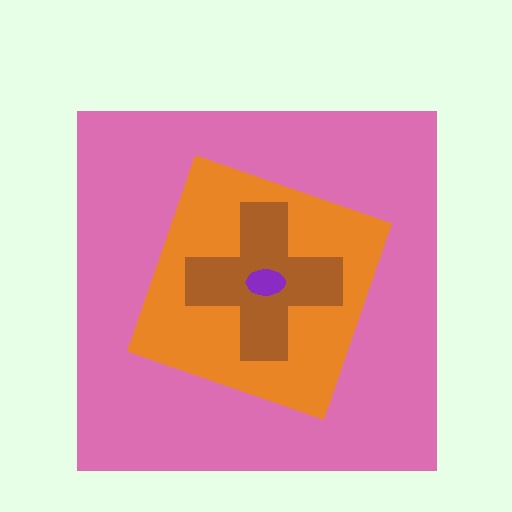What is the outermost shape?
The pink square.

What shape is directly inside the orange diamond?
The brown cross.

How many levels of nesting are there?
4.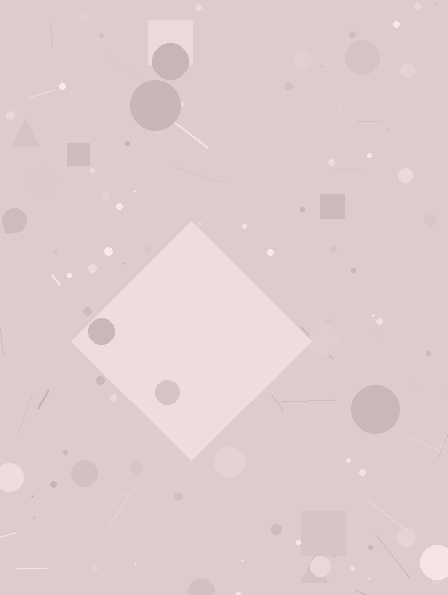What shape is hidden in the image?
A diamond is hidden in the image.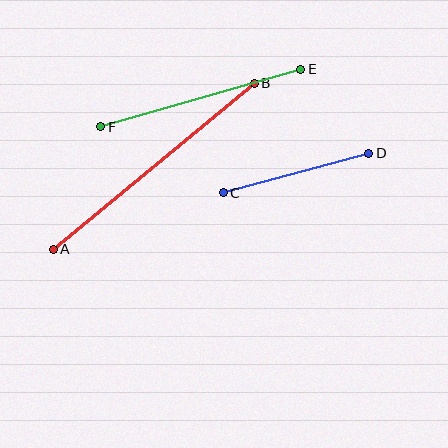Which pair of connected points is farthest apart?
Points A and B are farthest apart.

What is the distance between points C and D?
The distance is approximately 151 pixels.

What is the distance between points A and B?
The distance is approximately 261 pixels.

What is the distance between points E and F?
The distance is approximately 208 pixels.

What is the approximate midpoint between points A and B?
The midpoint is at approximately (154, 166) pixels.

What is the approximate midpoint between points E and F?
The midpoint is at approximately (201, 98) pixels.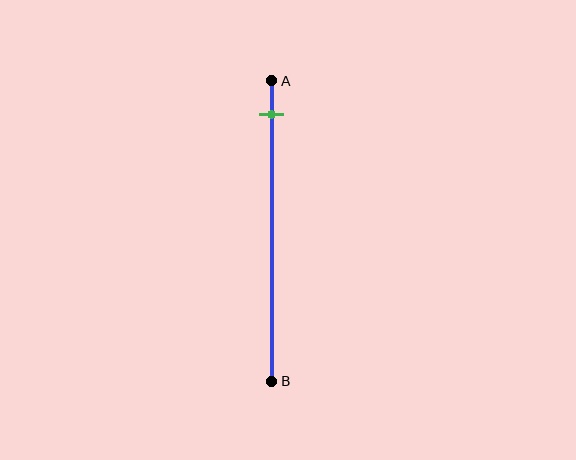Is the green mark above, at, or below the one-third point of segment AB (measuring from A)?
The green mark is above the one-third point of segment AB.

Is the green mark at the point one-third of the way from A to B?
No, the mark is at about 10% from A, not at the 33% one-third point.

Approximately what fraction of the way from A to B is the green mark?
The green mark is approximately 10% of the way from A to B.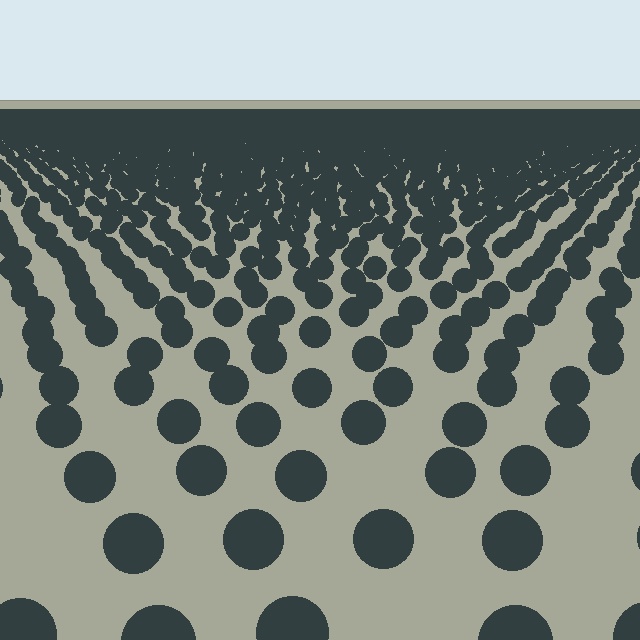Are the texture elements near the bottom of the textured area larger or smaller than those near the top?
Larger. Near the bottom, elements are closer to the viewer and appear at a bigger on-screen size.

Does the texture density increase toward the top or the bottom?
Density increases toward the top.